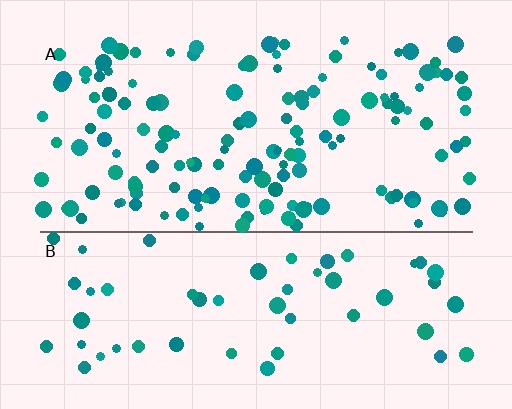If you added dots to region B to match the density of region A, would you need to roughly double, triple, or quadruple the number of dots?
Approximately double.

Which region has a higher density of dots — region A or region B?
A (the top).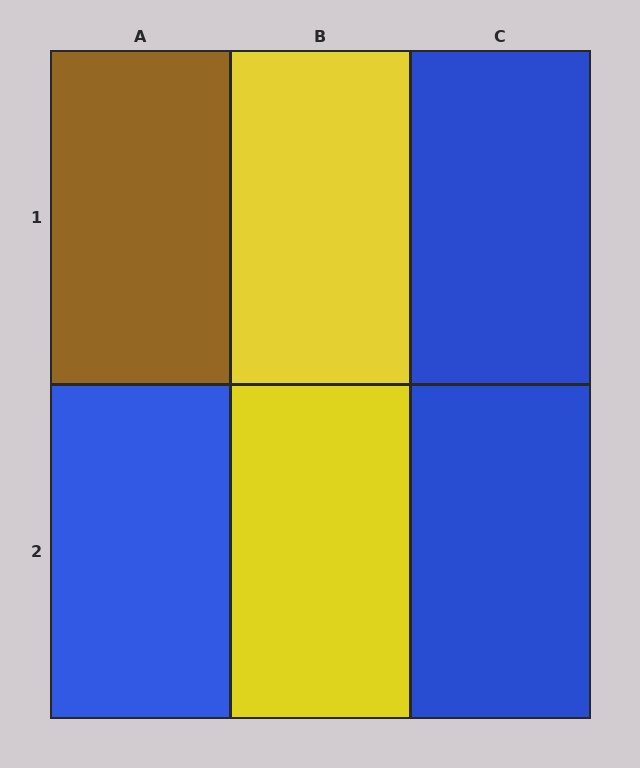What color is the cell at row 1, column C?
Blue.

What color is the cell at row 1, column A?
Brown.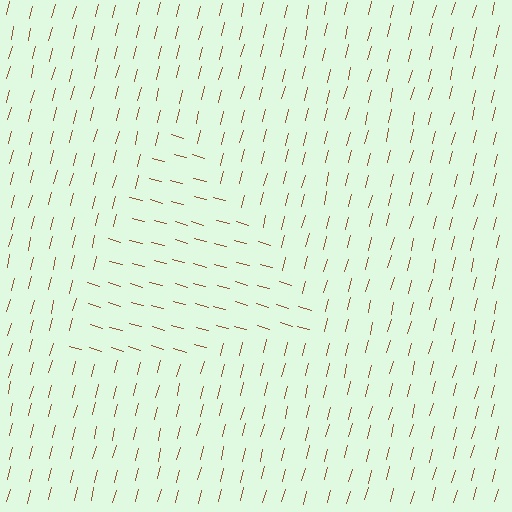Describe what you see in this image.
The image is filled with small brown line segments. A triangle region in the image has lines oriented differently from the surrounding lines, creating a visible texture boundary.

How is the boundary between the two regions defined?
The boundary is defined purely by a change in line orientation (approximately 89 degrees difference). All lines are the same color and thickness.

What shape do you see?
I see a triangle.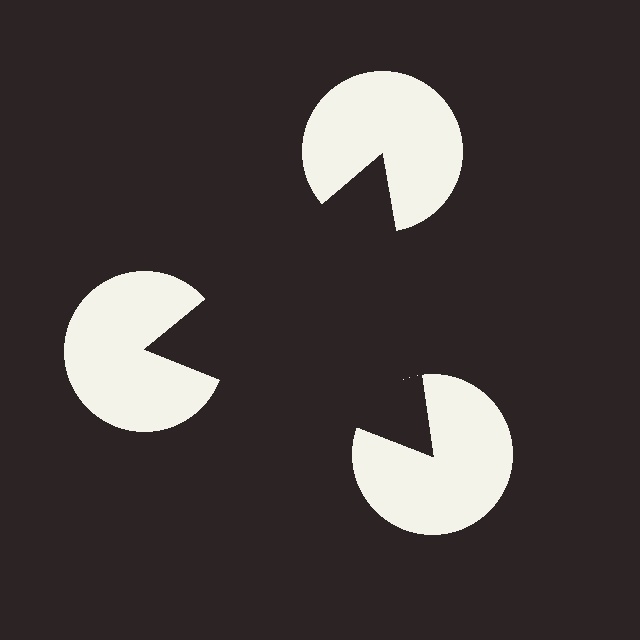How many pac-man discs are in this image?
There are 3 — one at each vertex of the illusory triangle.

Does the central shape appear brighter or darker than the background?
It typically appears slightly darker than the background, even though no actual brightness change is drawn.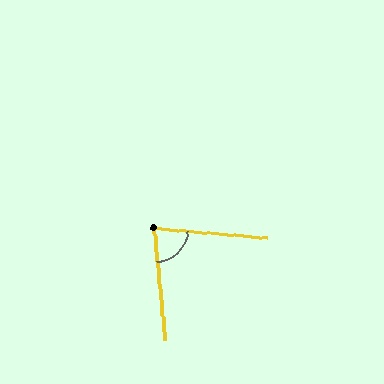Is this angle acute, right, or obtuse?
It is acute.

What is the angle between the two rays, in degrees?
Approximately 79 degrees.